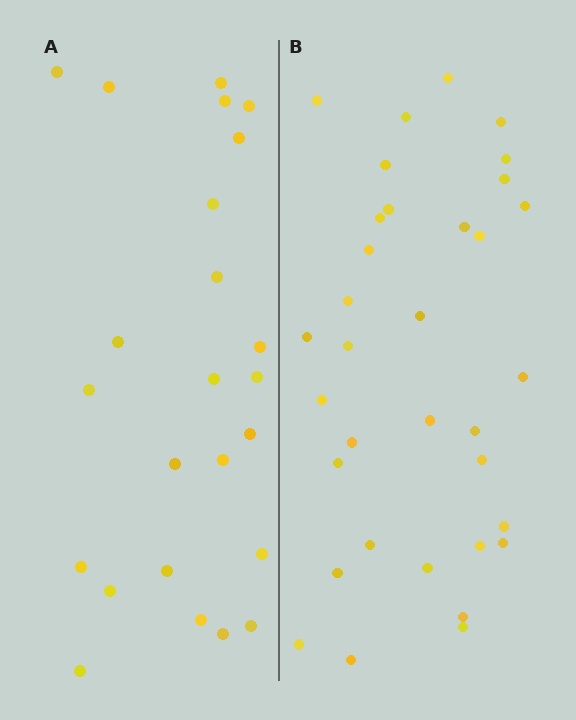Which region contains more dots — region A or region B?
Region B (the right region) has more dots.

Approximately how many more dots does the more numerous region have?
Region B has roughly 10 or so more dots than region A.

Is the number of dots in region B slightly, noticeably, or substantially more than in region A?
Region B has noticeably more, but not dramatically so. The ratio is roughly 1.4 to 1.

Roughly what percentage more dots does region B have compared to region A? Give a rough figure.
About 40% more.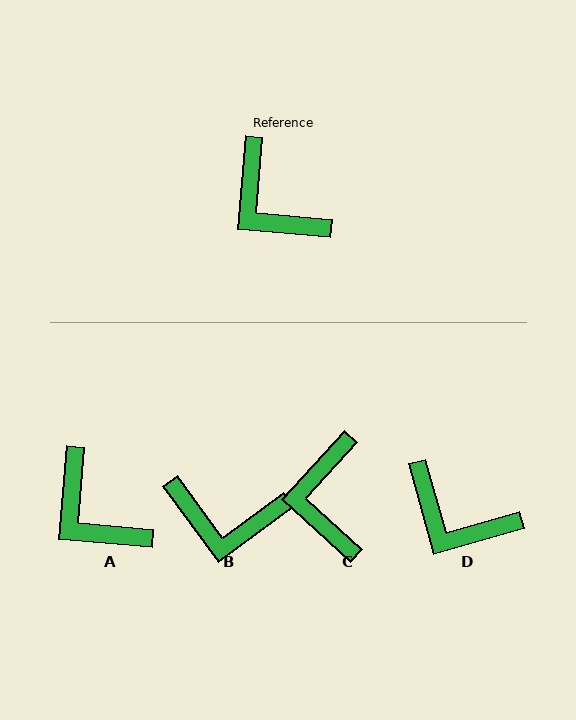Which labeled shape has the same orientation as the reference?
A.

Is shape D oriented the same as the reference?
No, it is off by about 20 degrees.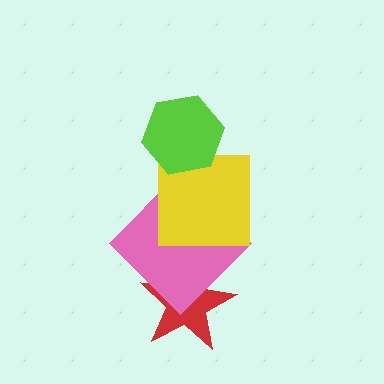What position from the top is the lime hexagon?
The lime hexagon is 1st from the top.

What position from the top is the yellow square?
The yellow square is 2nd from the top.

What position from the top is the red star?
The red star is 4th from the top.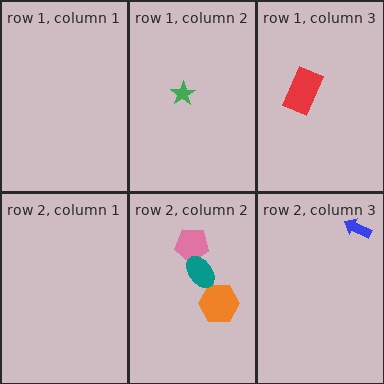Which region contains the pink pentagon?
The row 2, column 2 region.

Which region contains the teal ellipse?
The row 2, column 2 region.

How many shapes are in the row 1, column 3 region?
1.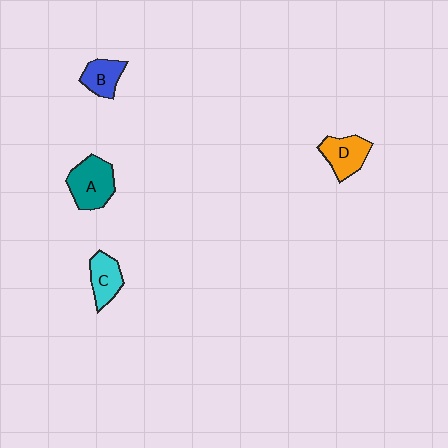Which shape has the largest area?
Shape A (teal).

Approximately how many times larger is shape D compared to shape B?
Approximately 1.3 times.